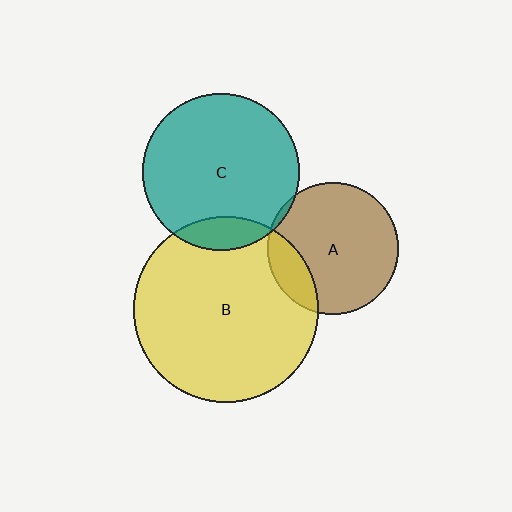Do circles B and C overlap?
Yes.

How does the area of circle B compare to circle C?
Approximately 1.4 times.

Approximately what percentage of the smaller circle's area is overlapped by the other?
Approximately 10%.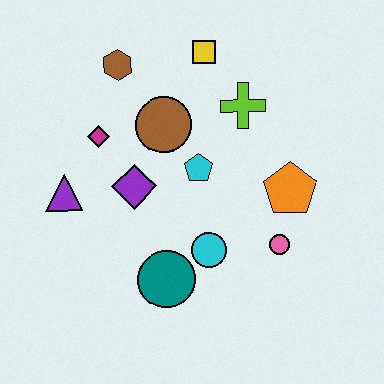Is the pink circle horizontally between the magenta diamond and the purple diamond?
No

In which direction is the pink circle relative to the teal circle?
The pink circle is to the right of the teal circle.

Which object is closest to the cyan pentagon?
The brown circle is closest to the cyan pentagon.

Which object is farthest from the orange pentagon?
The purple triangle is farthest from the orange pentagon.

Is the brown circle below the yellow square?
Yes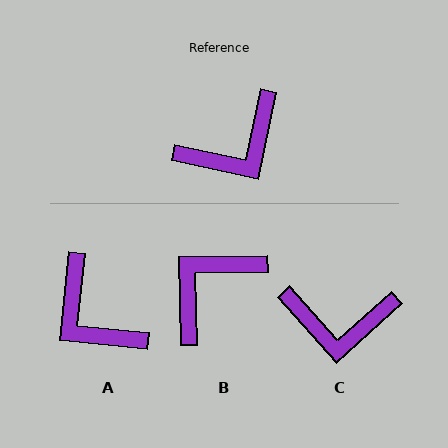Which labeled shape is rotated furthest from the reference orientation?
B, about 167 degrees away.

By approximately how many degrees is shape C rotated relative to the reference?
Approximately 36 degrees clockwise.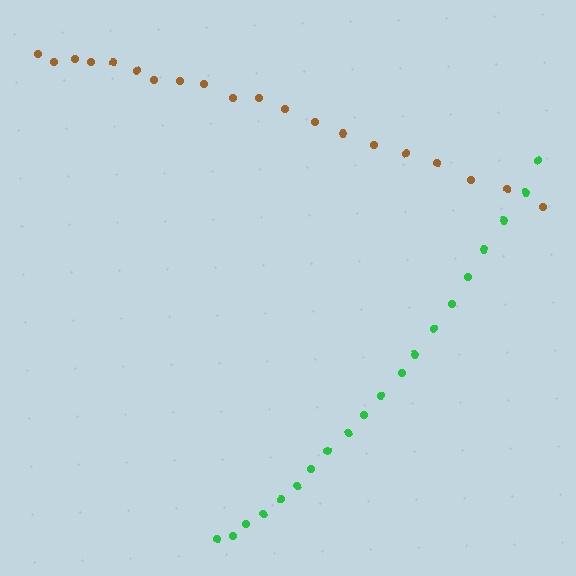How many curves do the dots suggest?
There are 2 distinct paths.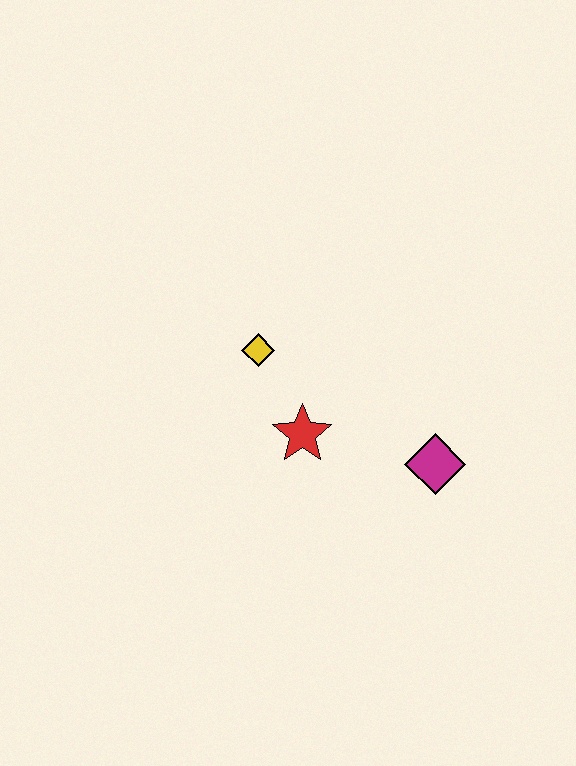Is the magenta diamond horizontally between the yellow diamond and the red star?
No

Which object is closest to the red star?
The yellow diamond is closest to the red star.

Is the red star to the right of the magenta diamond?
No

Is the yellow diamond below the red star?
No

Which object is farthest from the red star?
The magenta diamond is farthest from the red star.